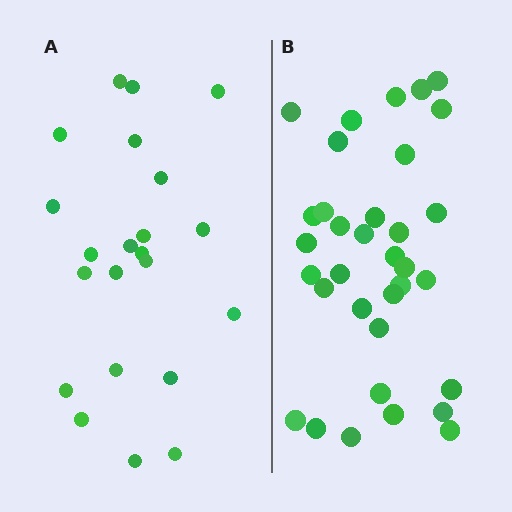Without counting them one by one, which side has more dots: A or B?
Region B (the right region) has more dots.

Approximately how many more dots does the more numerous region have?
Region B has roughly 12 or so more dots than region A.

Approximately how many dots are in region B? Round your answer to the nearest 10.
About 30 dots. (The exact count is 34, which rounds to 30.)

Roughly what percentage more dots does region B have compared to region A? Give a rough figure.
About 55% more.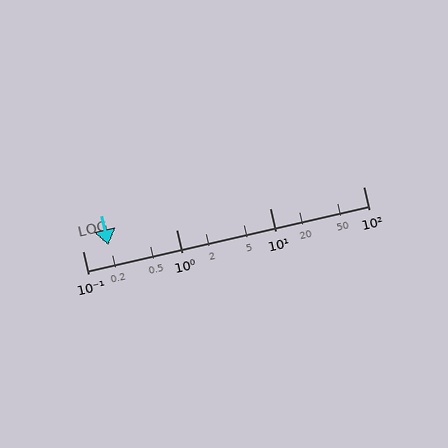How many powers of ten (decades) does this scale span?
The scale spans 3 decades, from 0.1 to 100.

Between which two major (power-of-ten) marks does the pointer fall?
The pointer is between 0.1 and 1.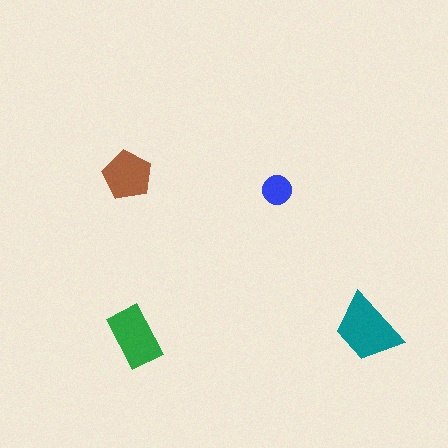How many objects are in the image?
There are 4 objects in the image.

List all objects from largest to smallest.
The teal trapezoid, the green rectangle, the brown pentagon, the blue circle.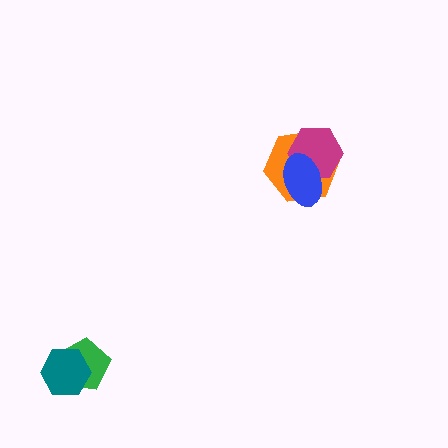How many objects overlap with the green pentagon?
1 object overlaps with the green pentagon.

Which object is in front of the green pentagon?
The teal hexagon is in front of the green pentagon.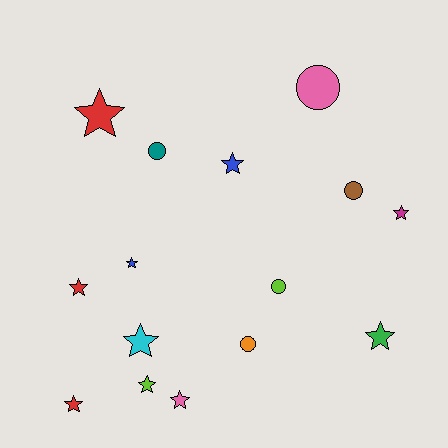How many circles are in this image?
There are 5 circles.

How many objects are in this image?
There are 15 objects.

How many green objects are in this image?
There is 1 green object.